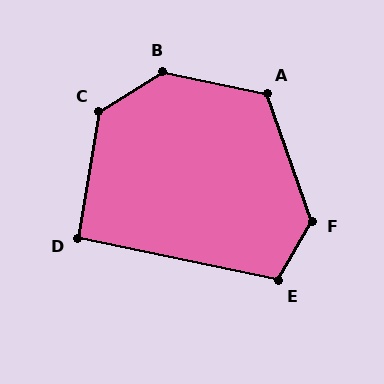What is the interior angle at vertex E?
Approximately 108 degrees (obtuse).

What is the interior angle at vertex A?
Approximately 121 degrees (obtuse).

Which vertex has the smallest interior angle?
D, at approximately 92 degrees.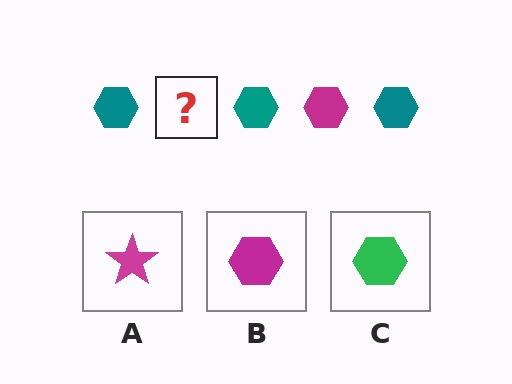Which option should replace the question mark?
Option B.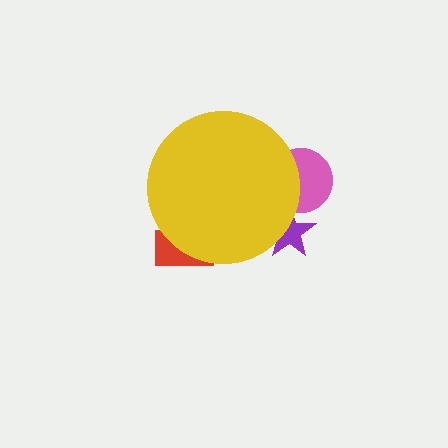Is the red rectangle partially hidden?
Yes, the red rectangle is partially hidden behind the yellow circle.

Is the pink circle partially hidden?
Yes, the pink circle is partially hidden behind the yellow circle.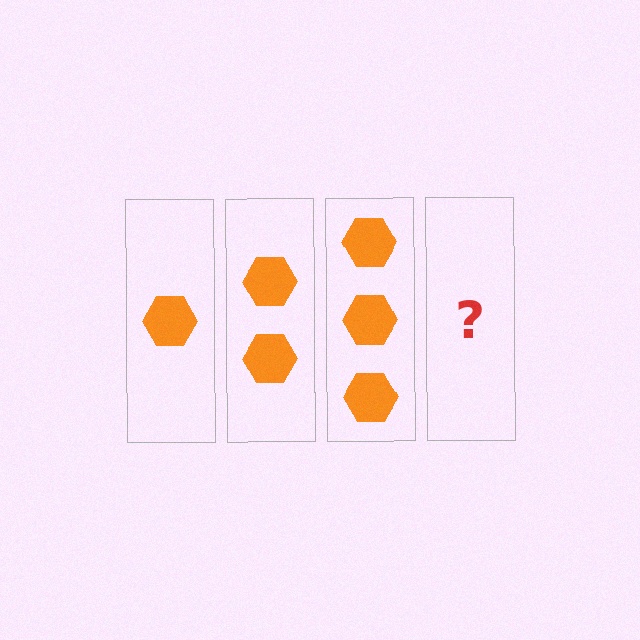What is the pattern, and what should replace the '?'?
The pattern is that each step adds one more hexagon. The '?' should be 4 hexagons.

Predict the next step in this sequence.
The next step is 4 hexagons.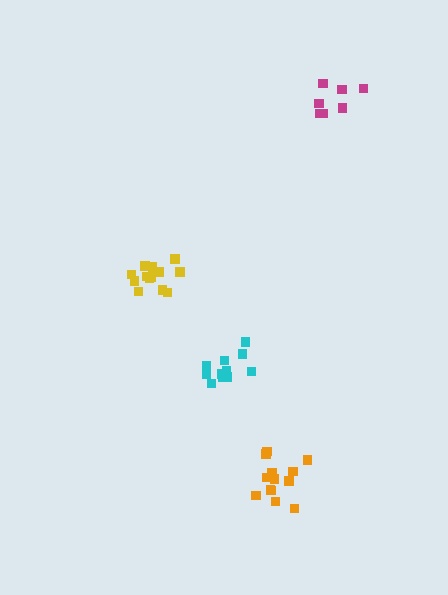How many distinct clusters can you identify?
There are 4 distinct clusters.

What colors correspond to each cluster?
The clusters are colored: cyan, magenta, orange, yellow.